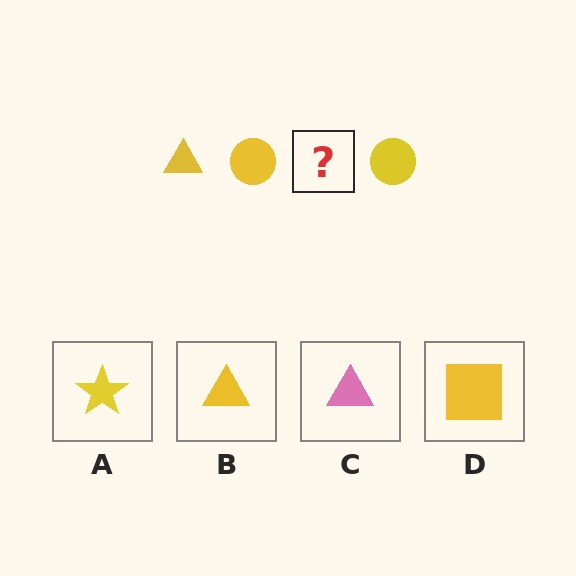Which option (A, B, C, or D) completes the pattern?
B.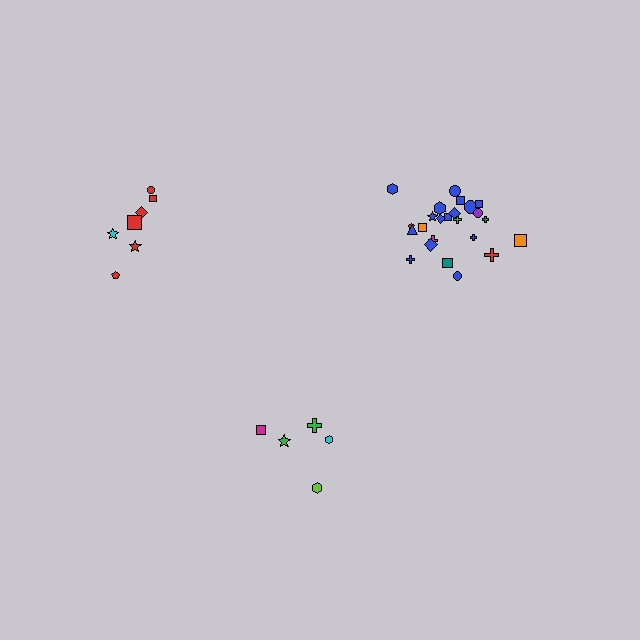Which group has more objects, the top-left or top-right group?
The top-right group.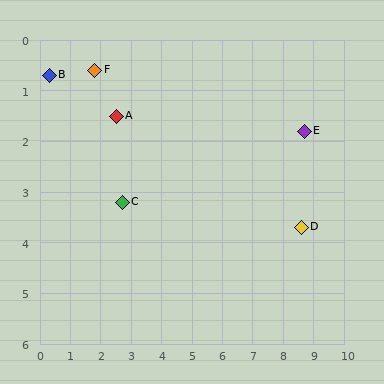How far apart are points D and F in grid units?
Points D and F are about 7.5 grid units apart.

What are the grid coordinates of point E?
Point E is at approximately (8.7, 1.8).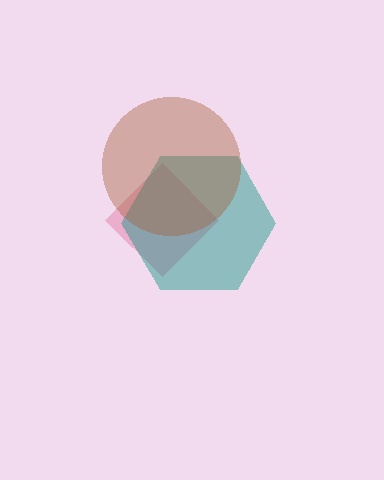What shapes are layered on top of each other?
The layered shapes are: a pink diamond, a teal hexagon, a brown circle.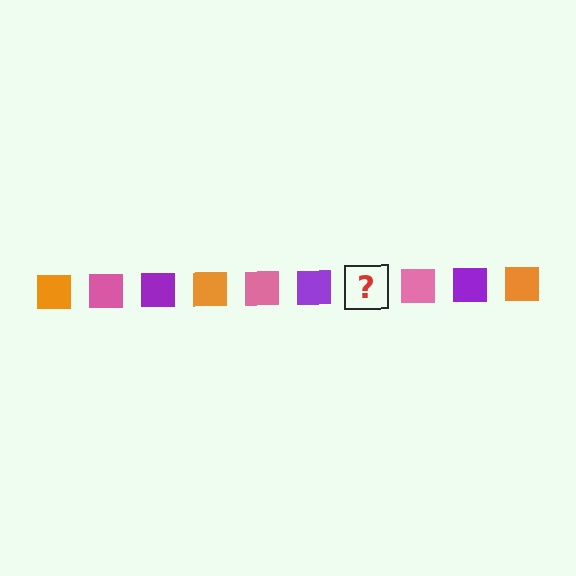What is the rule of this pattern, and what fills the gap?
The rule is that the pattern cycles through orange, pink, purple squares. The gap should be filled with an orange square.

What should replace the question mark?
The question mark should be replaced with an orange square.